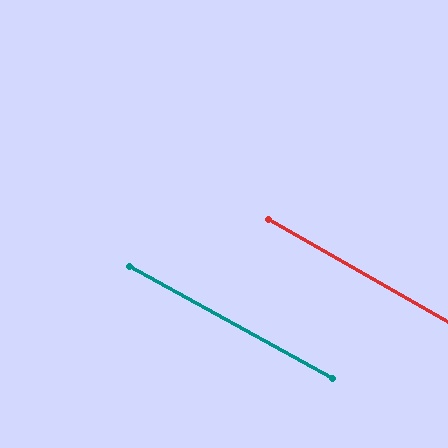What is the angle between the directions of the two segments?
Approximately 1 degree.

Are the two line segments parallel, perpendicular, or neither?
Parallel — their directions differ by only 1.0°.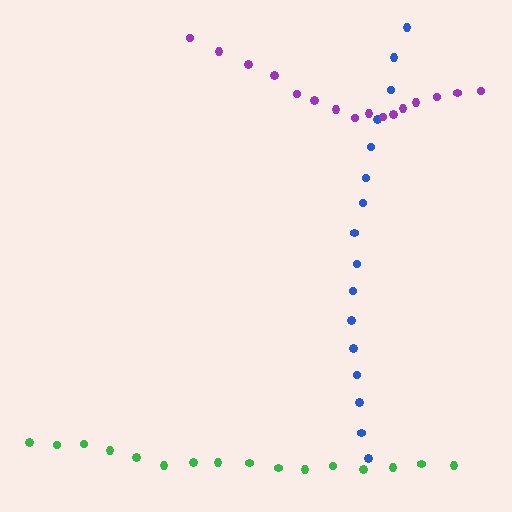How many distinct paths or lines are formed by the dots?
There are 3 distinct paths.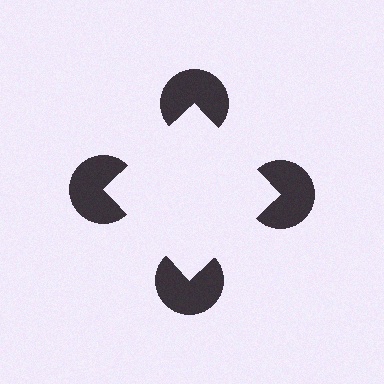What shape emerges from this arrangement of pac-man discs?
An illusory square — its edges are inferred from the aligned wedge cuts in the pac-man discs, not physically drawn.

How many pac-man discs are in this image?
There are 4 — one at each vertex of the illusory square.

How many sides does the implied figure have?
4 sides.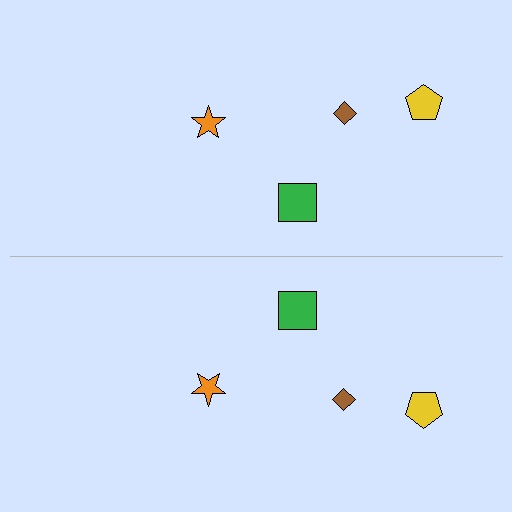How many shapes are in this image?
There are 8 shapes in this image.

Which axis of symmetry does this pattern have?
The pattern has a horizontal axis of symmetry running through the center of the image.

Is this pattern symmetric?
Yes, this pattern has bilateral (reflection) symmetry.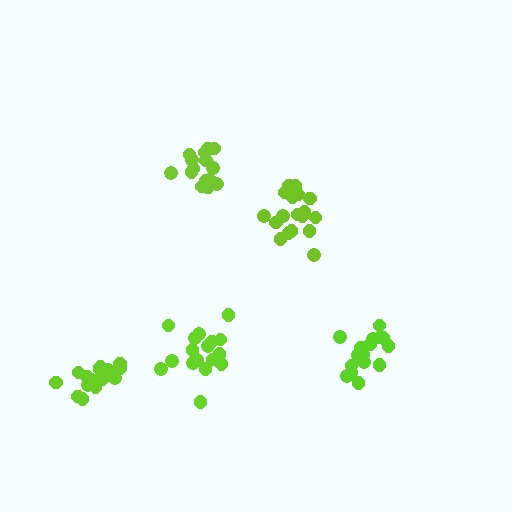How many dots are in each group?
Group 1: 16 dots, Group 2: 18 dots, Group 3: 17 dots, Group 4: 19 dots, Group 5: 17 dots (87 total).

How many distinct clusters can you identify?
There are 5 distinct clusters.